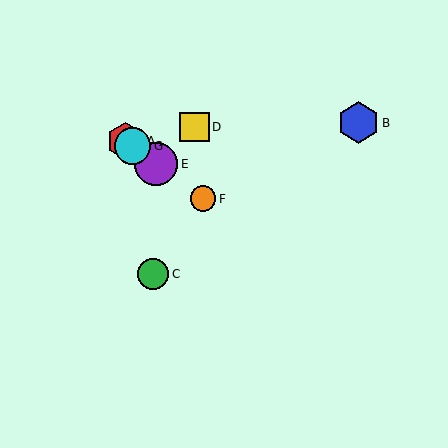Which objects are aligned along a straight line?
Objects A, E, F, G are aligned along a straight line.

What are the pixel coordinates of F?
Object F is at (203, 199).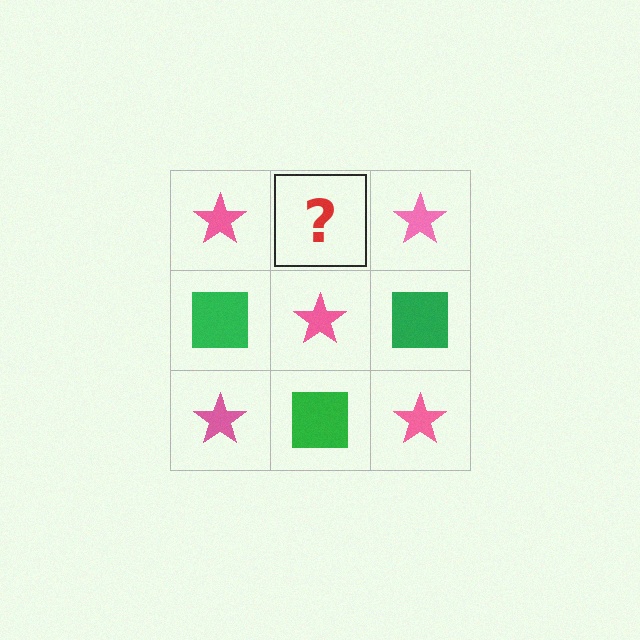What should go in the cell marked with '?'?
The missing cell should contain a green square.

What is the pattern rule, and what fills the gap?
The rule is that it alternates pink star and green square in a checkerboard pattern. The gap should be filled with a green square.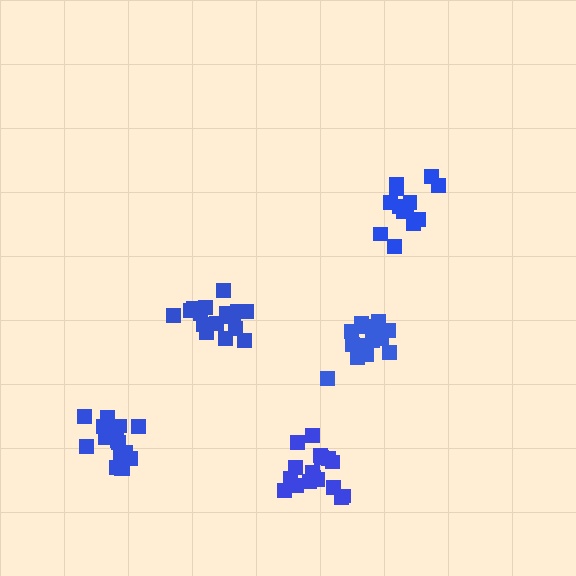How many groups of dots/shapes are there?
There are 5 groups.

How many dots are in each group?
Group 1: 17 dots, Group 2: 17 dots, Group 3: 14 dots, Group 4: 17 dots, Group 5: 13 dots (78 total).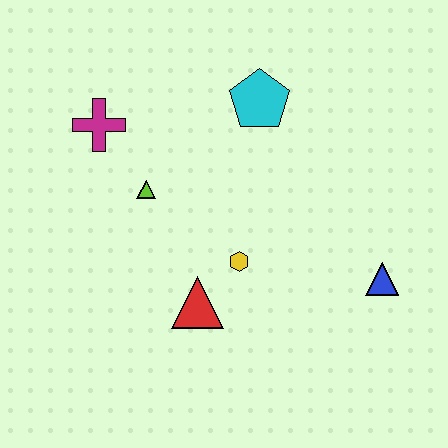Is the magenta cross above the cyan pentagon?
No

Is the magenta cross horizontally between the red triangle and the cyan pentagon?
No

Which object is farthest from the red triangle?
The cyan pentagon is farthest from the red triangle.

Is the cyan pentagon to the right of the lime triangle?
Yes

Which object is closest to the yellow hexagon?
The red triangle is closest to the yellow hexagon.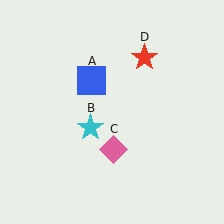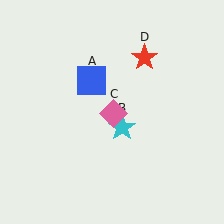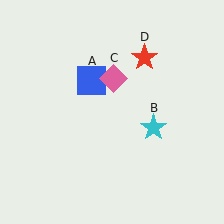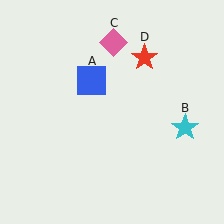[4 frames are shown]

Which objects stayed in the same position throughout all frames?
Blue square (object A) and red star (object D) remained stationary.